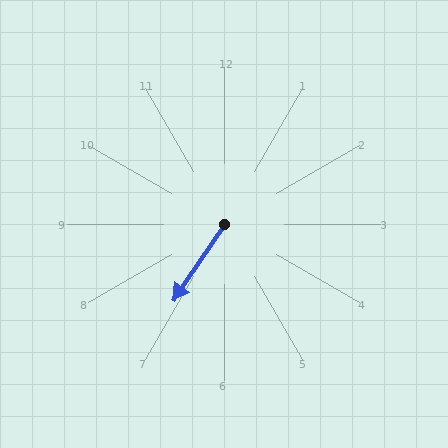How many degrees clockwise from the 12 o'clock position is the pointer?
Approximately 214 degrees.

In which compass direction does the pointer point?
Southwest.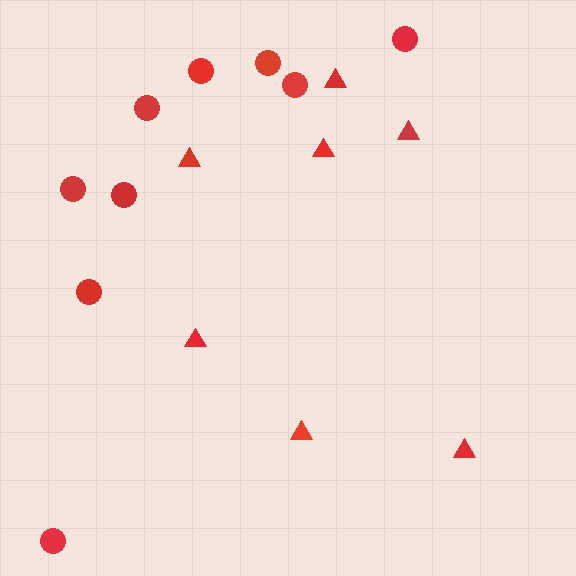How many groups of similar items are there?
There are 2 groups: one group of circles (9) and one group of triangles (7).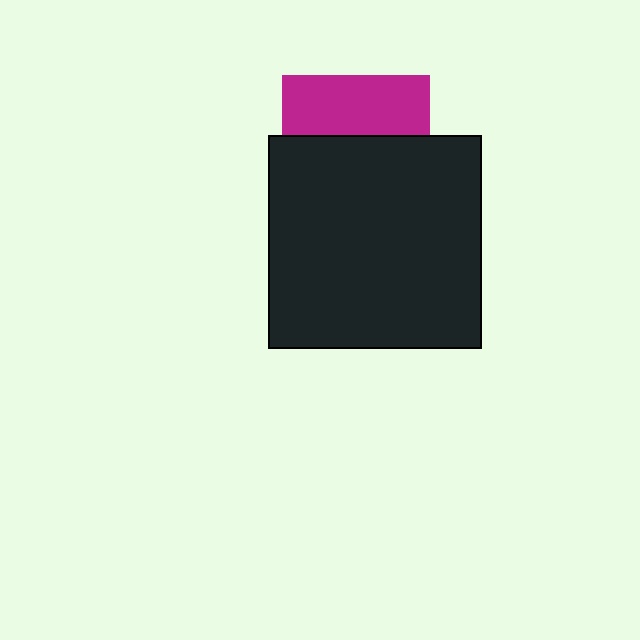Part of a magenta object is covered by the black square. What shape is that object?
It is a square.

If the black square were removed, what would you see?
You would see the complete magenta square.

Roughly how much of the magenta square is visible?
A small part of it is visible (roughly 41%).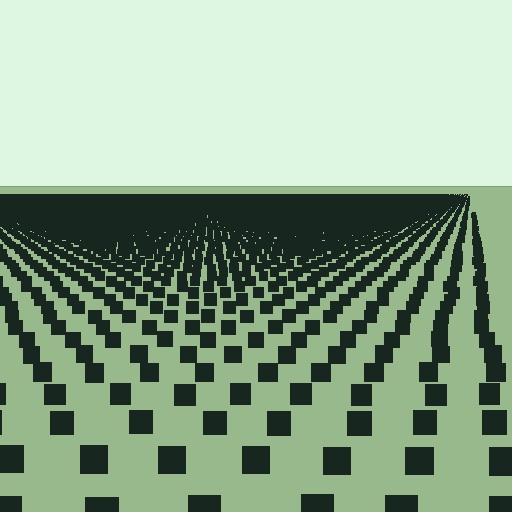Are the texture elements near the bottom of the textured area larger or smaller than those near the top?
Larger. Near the bottom, elements are closer to the viewer and appear at a bigger on-screen size.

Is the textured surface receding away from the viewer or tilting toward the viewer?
The surface is receding away from the viewer. Texture elements get smaller and denser toward the top.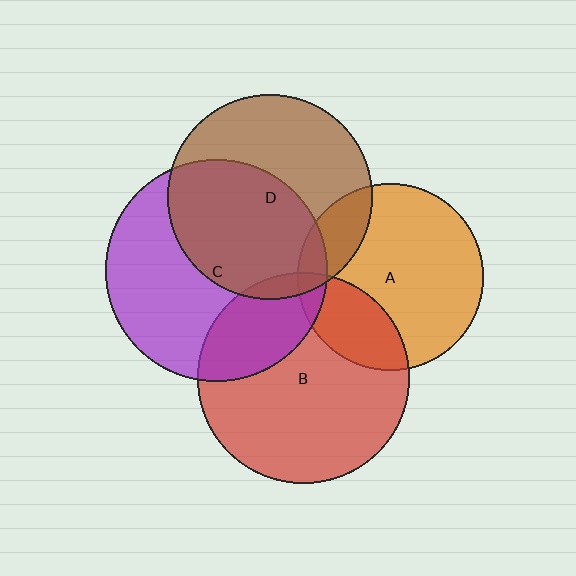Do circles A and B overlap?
Yes.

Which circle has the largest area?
Circle C (purple).